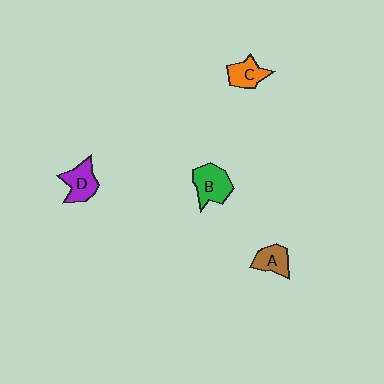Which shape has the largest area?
Shape B (green).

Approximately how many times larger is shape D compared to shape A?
Approximately 1.2 times.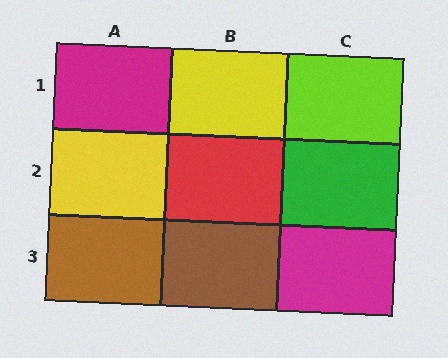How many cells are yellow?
2 cells are yellow.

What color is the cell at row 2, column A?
Yellow.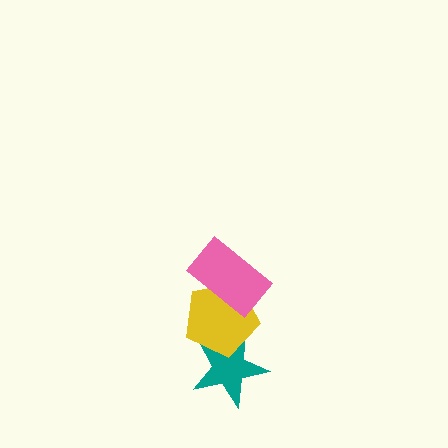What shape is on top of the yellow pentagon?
The pink rectangle is on top of the yellow pentagon.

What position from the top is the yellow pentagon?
The yellow pentagon is 2nd from the top.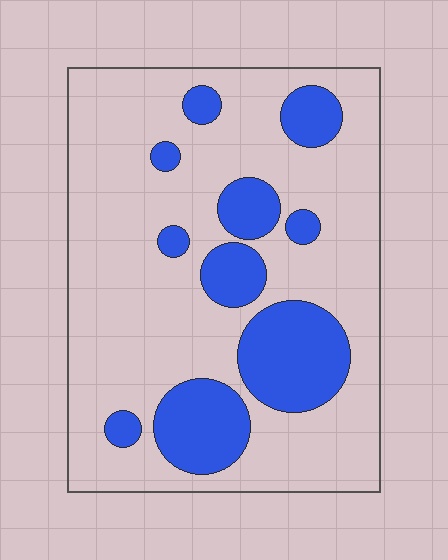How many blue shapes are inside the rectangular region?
10.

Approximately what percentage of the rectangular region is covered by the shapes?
Approximately 25%.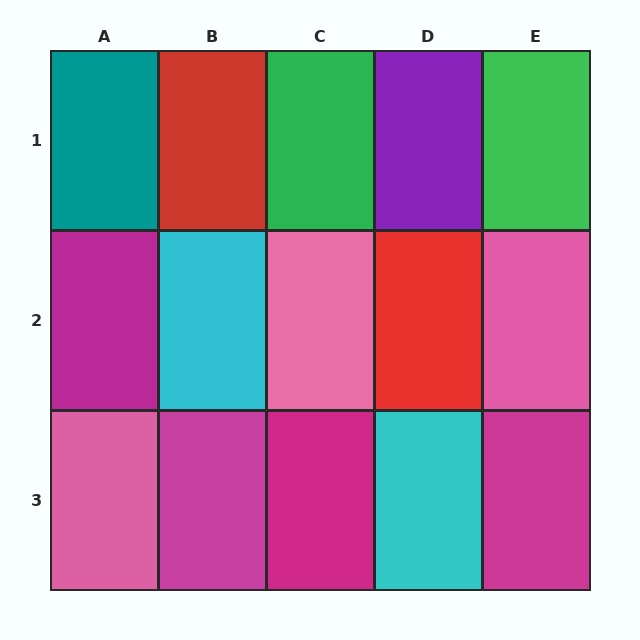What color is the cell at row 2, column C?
Pink.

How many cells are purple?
1 cell is purple.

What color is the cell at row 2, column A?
Magenta.